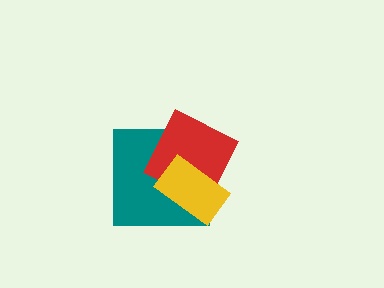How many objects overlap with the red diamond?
2 objects overlap with the red diamond.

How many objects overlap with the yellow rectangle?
2 objects overlap with the yellow rectangle.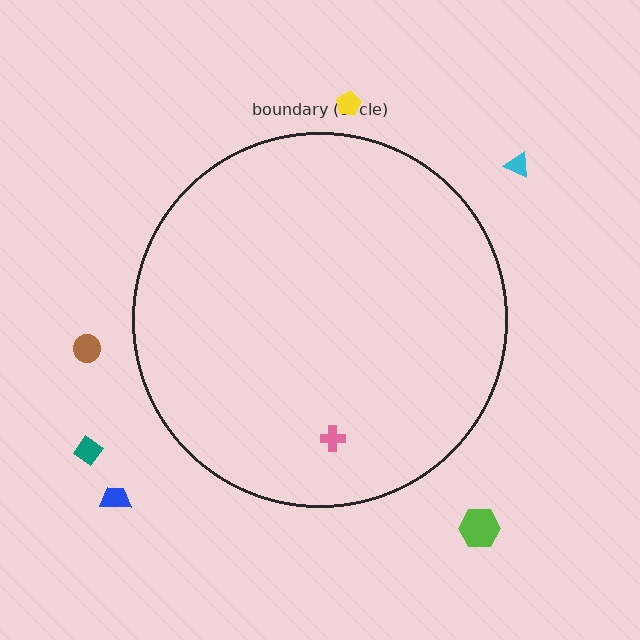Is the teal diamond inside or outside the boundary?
Outside.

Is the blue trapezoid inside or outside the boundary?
Outside.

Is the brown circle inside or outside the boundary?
Outside.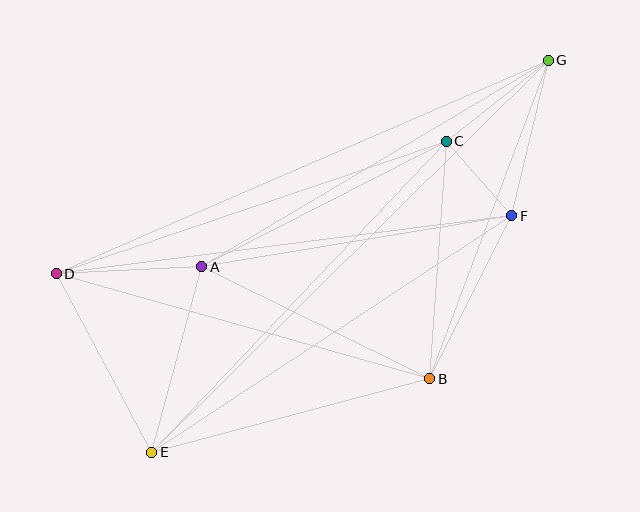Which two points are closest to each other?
Points C and F are closest to each other.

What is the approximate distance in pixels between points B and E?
The distance between B and E is approximately 287 pixels.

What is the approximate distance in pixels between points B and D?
The distance between B and D is approximately 388 pixels.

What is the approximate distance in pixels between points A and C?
The distance between A and C is approximately 275 pixels.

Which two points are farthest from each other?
Points E and G are farthest from each other.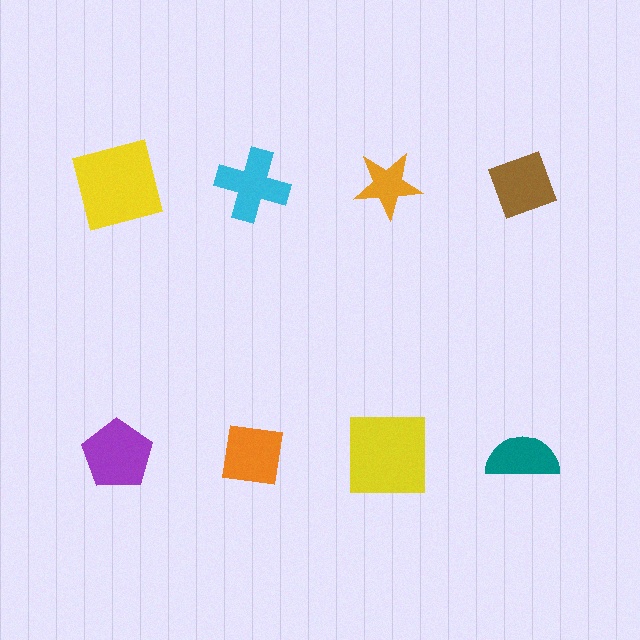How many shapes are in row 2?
4 shapes.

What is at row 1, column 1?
A yellow square.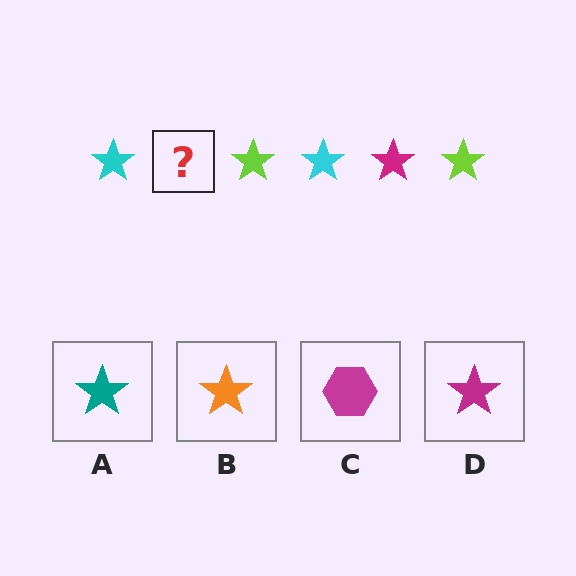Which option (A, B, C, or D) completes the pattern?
D.